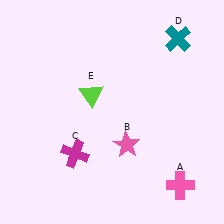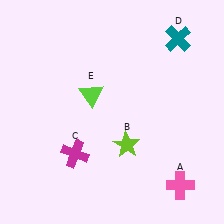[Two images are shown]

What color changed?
The star (B) changed from pink in Image 1 to lime in Image 2.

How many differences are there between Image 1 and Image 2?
There is 1 difference between the two images.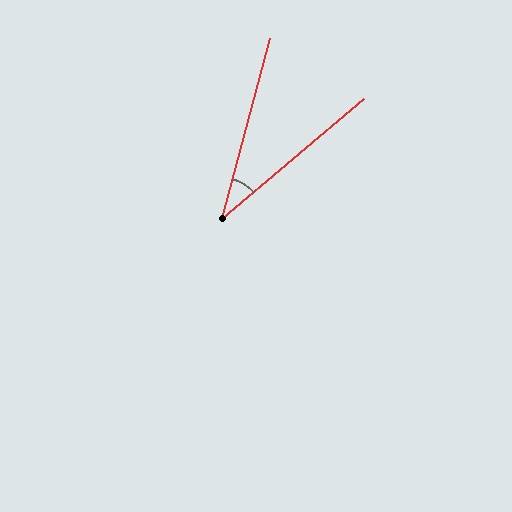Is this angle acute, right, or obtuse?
It is acute.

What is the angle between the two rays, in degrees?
Approximately 35 degrees.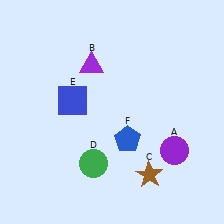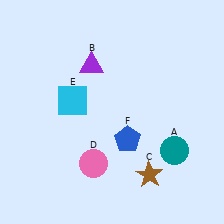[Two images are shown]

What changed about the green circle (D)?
In Image 1, D is green. In Image 2, it changed to pink.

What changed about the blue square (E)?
In Image 1, E is blue. In Image 2, it changed to cyan.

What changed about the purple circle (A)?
In Image 1, A is purple. In Image 2, it changed to teal.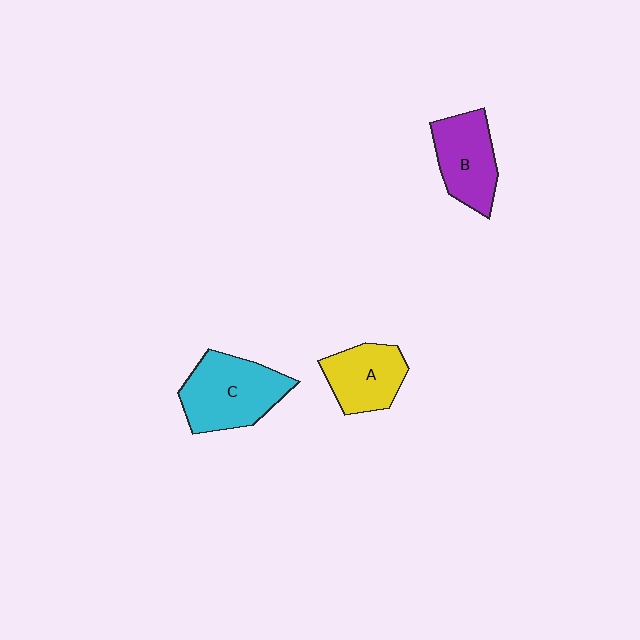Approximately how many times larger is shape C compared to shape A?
Approximately 1.4 times.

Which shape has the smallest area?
Shape A (yellow).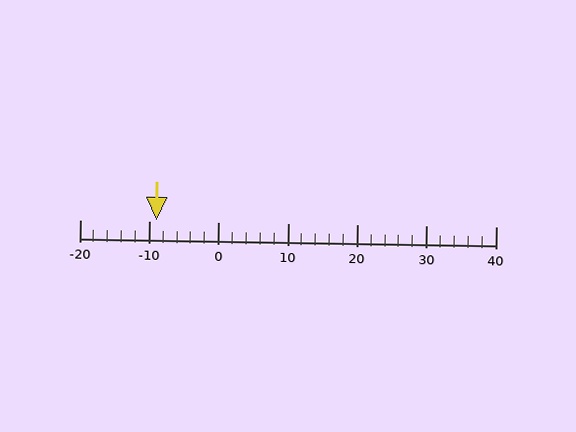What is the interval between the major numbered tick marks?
The major tick marks are spaced 10 units apart.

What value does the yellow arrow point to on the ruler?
The yellow arrow points to approximately -9.